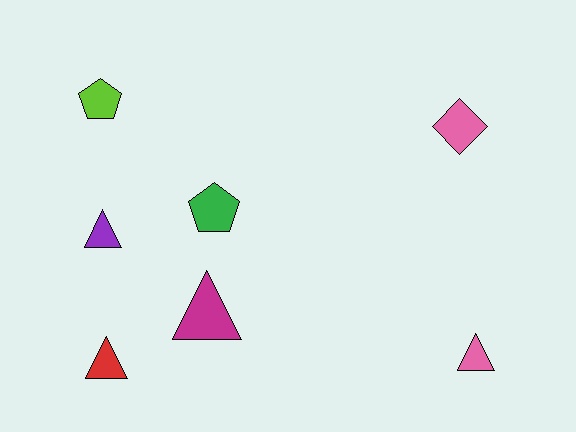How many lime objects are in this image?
There is 1 lime object.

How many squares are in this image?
There are no squares.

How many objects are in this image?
There are 7 objects.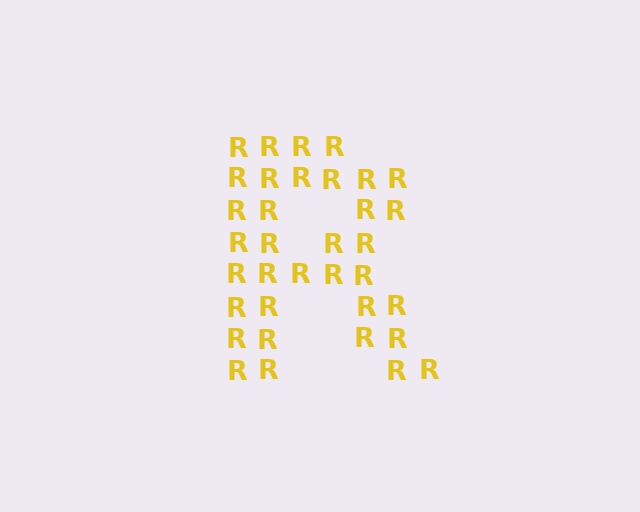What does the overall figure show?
The overall figure shows the letter R.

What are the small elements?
The small elements are letter R's.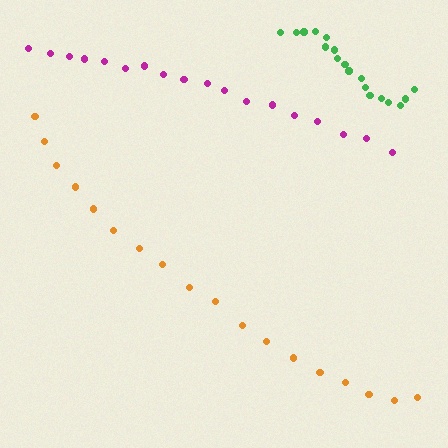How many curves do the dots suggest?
There are 3 distinct paths.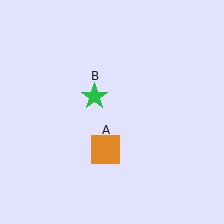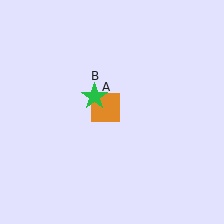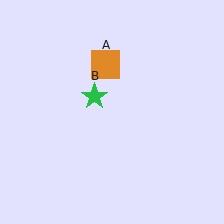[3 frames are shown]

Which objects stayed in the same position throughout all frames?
Green star (object B) remained stationary.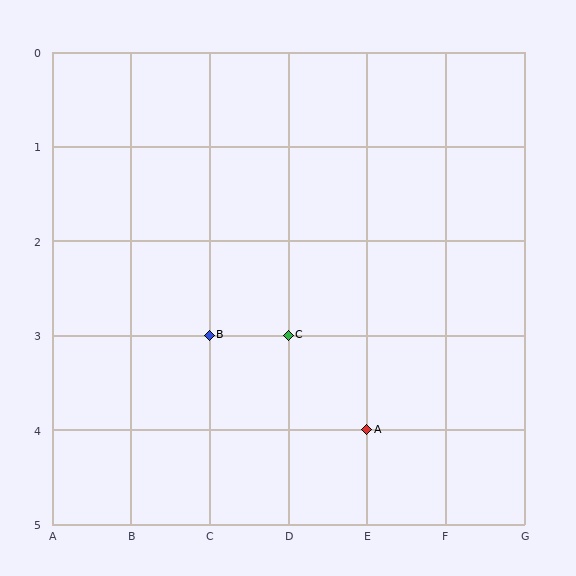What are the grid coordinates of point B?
Point B is at grid coordinates (C, 3).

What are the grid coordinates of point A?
Point A is at grid coordinates (E, 4).